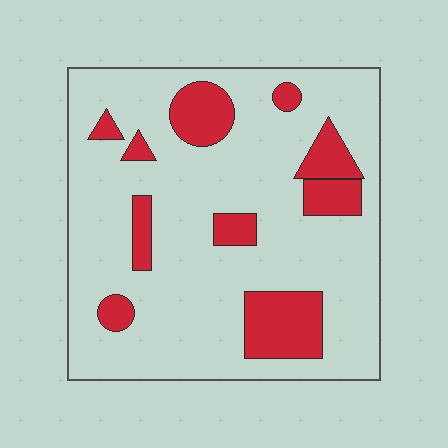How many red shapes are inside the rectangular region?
10.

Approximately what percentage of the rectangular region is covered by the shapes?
Approximately 20%.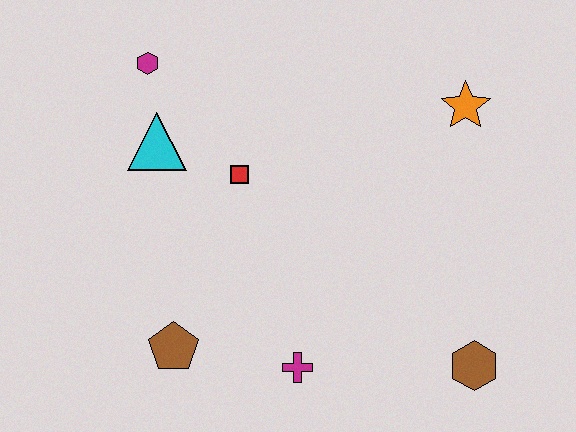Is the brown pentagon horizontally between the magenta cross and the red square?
No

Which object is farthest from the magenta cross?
The magenta hexagon is farthest from the magenta cross.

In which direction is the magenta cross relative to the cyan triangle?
The magenta cross is below the cyan triangle.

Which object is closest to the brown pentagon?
The magenta cross is closest to the brown pentagon.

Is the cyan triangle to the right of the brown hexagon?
No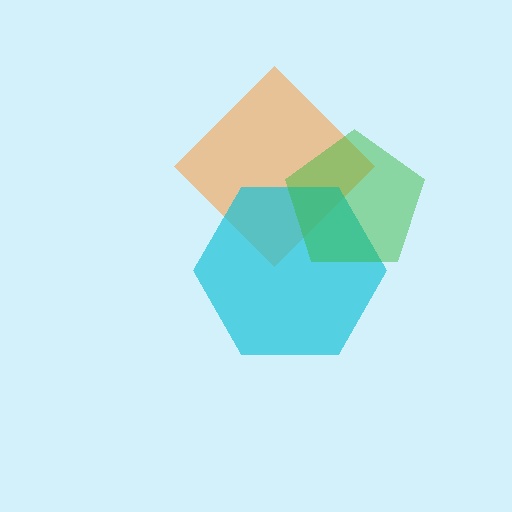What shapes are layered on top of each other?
The layered shapes are: an orange diamond, a cyan hexagon, a green pentagon.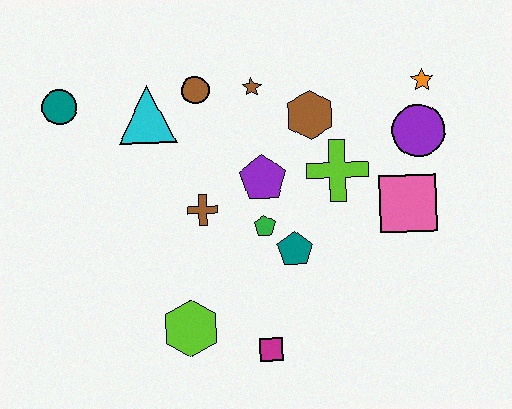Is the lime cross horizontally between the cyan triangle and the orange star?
Yes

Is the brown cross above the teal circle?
No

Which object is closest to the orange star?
The purple circle is closest to the orange star.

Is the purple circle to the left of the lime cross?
No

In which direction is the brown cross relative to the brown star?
The brown cross is below the brown star.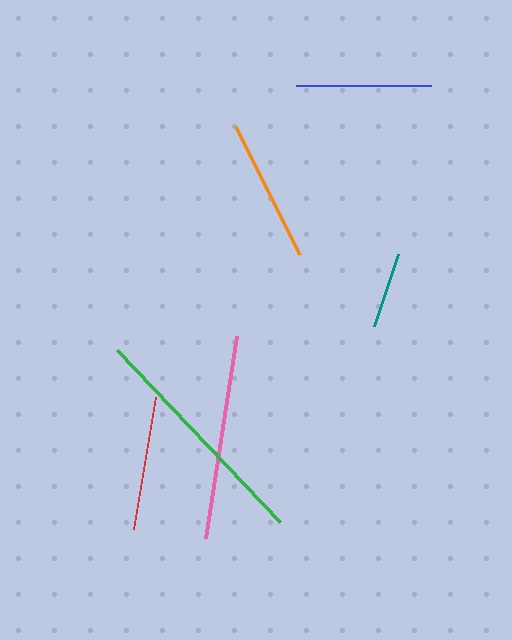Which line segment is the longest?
The green line is the longest at approximately 237 pixels.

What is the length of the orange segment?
The orange segment is approximately 143 pixels long.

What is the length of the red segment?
The red segment is approximately 134 pixels long.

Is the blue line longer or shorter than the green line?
The green line is longer than the blue line.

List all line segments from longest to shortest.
From longest to shortest: green, pink, orange, blue, red, teal.